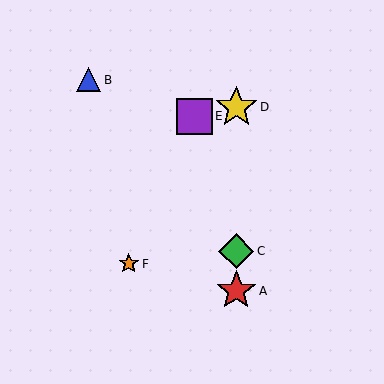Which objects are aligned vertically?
Objects A, C, D are aligned vertically.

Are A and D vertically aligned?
Yes, both are at x≈236.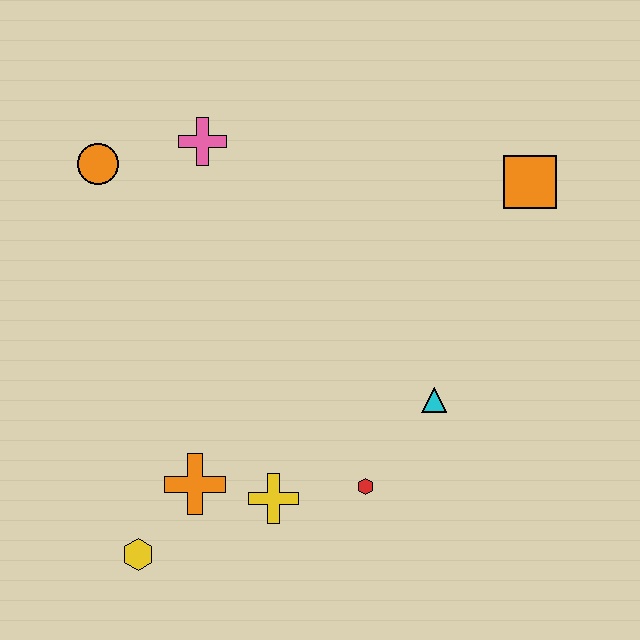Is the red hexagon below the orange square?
Yes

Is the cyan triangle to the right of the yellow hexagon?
Yes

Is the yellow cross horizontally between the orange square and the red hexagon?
No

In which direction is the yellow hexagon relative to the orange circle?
The yellow hexagon is below the orange circle.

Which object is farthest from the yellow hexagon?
The orange square is farthest from the yellow hexagon.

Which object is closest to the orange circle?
The pink cross is closest to the orange circle.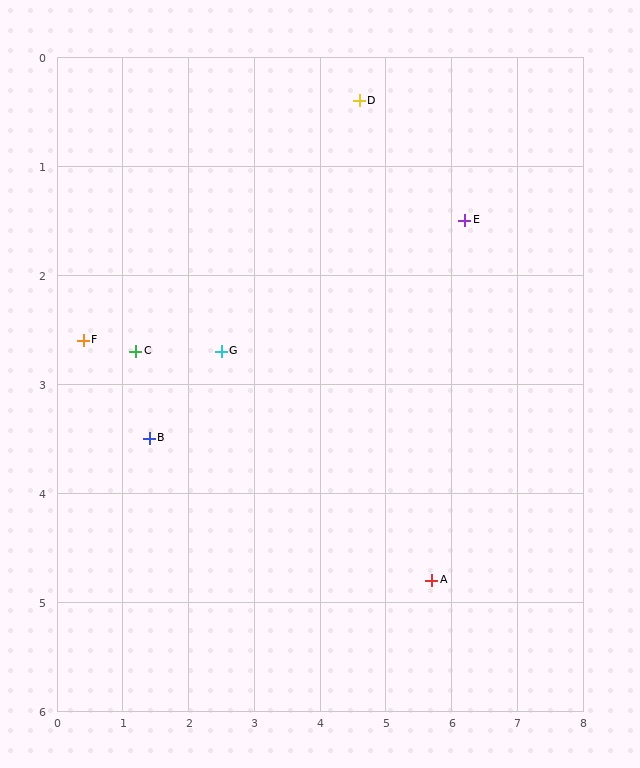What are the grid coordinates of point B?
Point B is at approximately (1.4, 3.5).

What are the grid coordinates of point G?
Point G is at approximately (2.5, 2.7).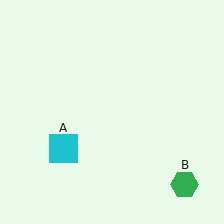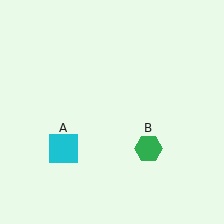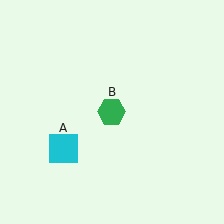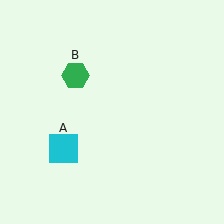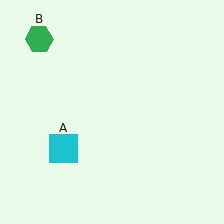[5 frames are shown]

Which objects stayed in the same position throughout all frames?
Cyan square (object A) remained stationary.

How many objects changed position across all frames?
1 object changed position: green hexagon (object B).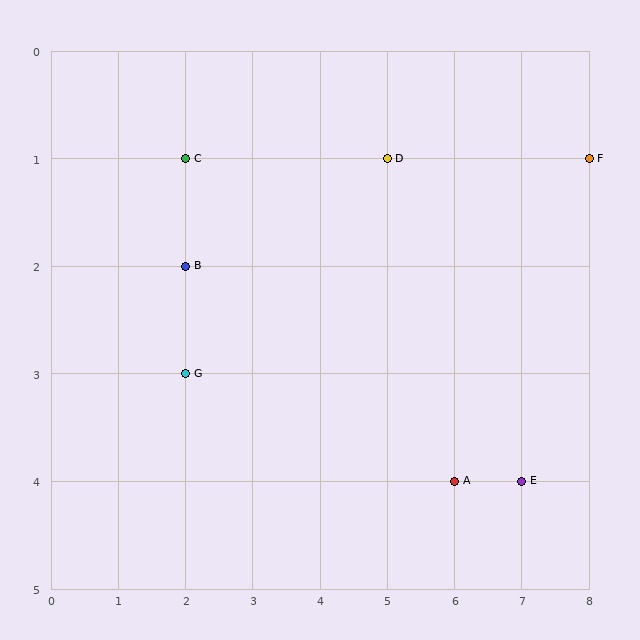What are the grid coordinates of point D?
Point D is at grid coordinates (5, 1).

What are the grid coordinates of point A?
Point A is at grid coordinates (6, 4).